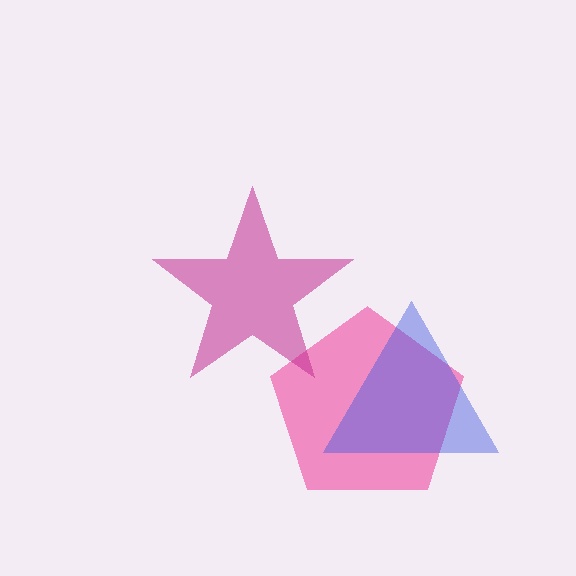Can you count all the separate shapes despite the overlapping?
Yes, there are 3 separate shapes.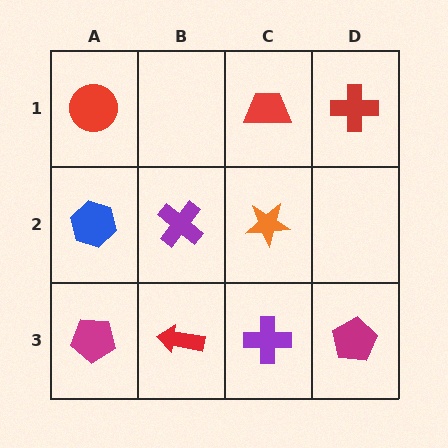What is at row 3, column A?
A magenta pentagon.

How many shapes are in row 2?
3 shapes.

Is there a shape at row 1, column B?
No, that cell is empty.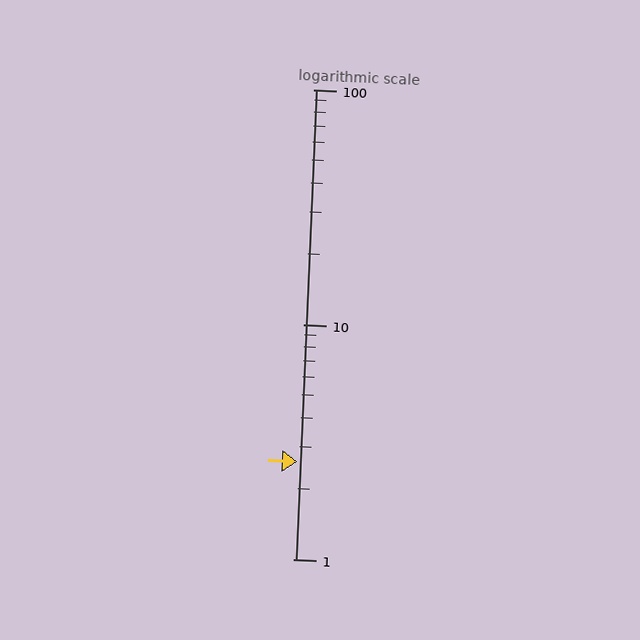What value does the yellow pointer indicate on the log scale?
The pointer indicates approximately 2.6.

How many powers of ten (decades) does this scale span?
The scale spans 2 decades, from 1 to 100.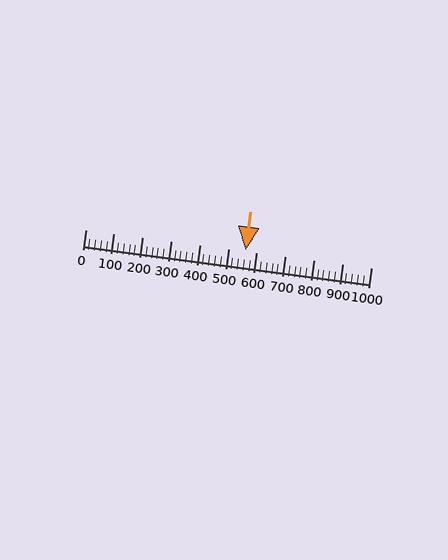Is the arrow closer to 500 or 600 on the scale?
The arrow is closer to 600.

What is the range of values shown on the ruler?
The ruler shows values from 0 to 1000.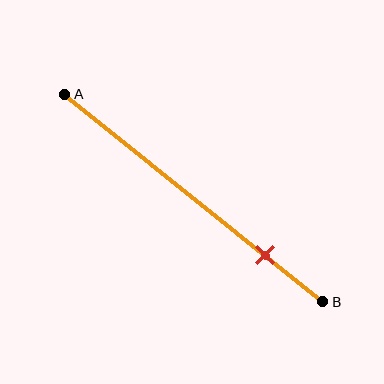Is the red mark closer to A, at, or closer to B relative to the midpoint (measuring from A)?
The red mark is closer to point B than the midpoint of segment AB.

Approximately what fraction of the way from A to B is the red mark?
The red mark is approximately 80% of the way from A to B.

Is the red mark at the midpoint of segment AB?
No, the mark is at about 80% from A, not at the 50% midpoint.